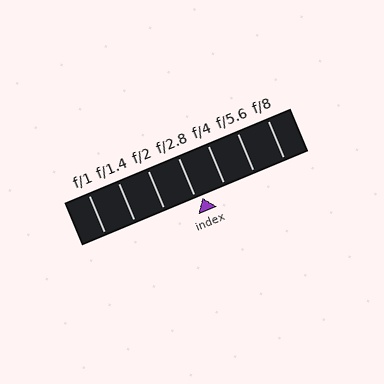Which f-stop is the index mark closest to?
The index mark is closest to f/2.8.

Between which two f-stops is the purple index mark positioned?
The index mark is between f/2.8 and f/4.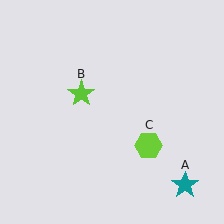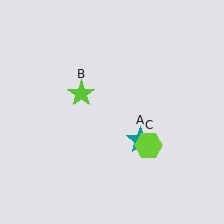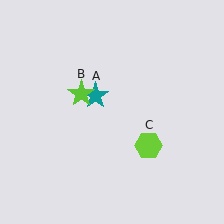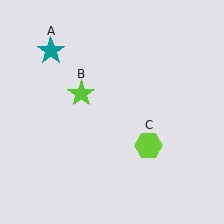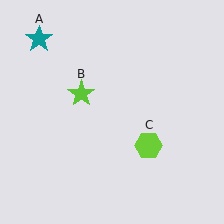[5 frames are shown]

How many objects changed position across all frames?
1 object changed position: teal star (object A).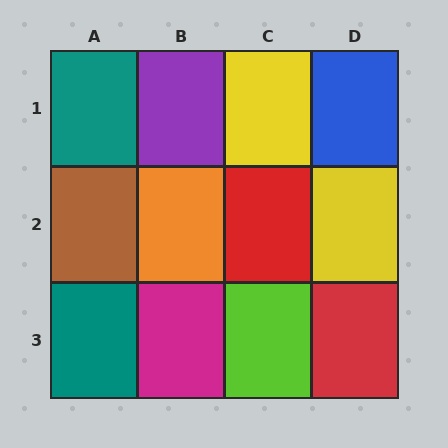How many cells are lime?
1 cell is lime.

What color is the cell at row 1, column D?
Blue.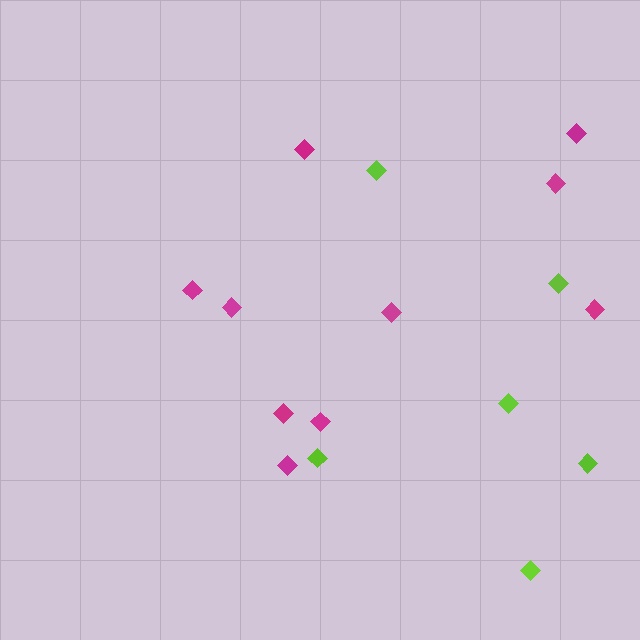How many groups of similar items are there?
There are 2 groups: one group of magenta diamonds (10) and one group of lime diamonds (6).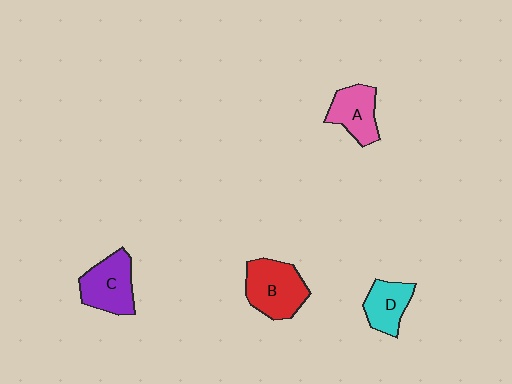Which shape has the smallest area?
Shape D (cyan).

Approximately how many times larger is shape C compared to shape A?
Approximately 1.2 times.